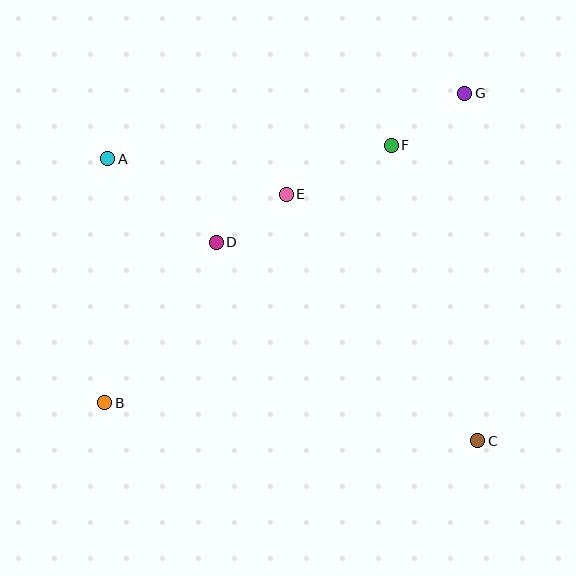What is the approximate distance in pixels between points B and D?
The distance between B and D is approximately 195 pixels.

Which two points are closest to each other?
Points D and E are closest to each other.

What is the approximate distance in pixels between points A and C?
The distance between A and C is approximately 465 pixels.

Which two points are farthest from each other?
Points B and G are farthest from each other.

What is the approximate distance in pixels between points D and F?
The distance between D and F is approximately 200 pixels.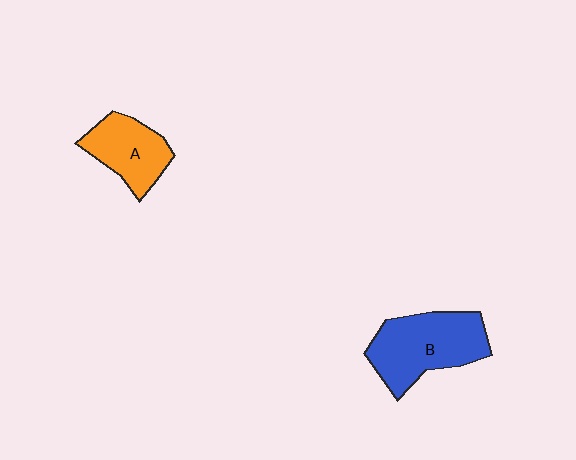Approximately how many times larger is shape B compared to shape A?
Approximately 1.5 times.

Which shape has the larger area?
Shape B (blue).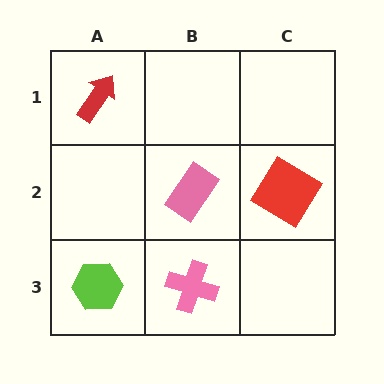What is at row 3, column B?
A pink cross.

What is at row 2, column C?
A red diamond.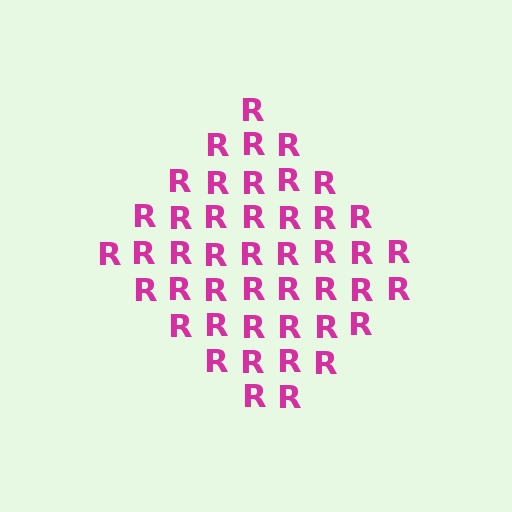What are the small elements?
The small elements are letter R's.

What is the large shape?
The large shape is a diamond.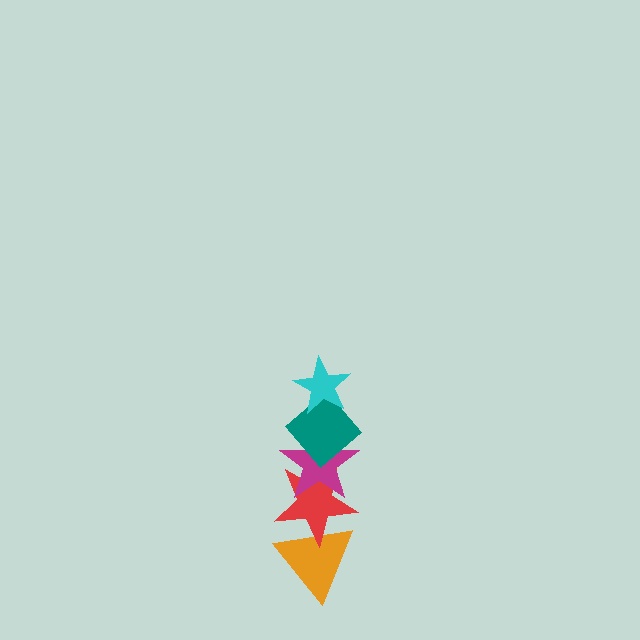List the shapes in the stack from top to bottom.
From top to bottom: the cyan star, the teal diamond, the magenta star, the red star, the orange triangle.